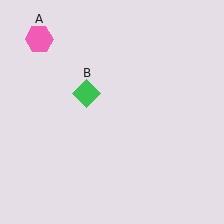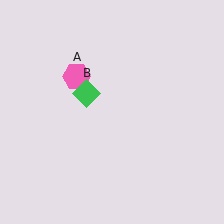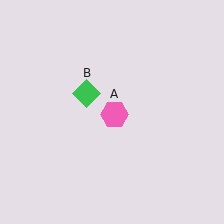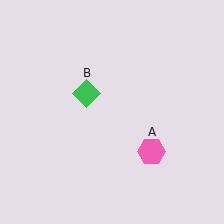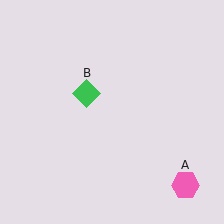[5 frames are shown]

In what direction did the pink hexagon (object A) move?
The pink hexagon (object A) moved down and to the right.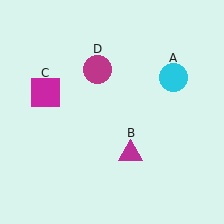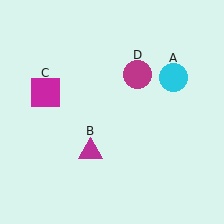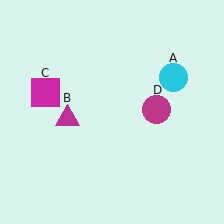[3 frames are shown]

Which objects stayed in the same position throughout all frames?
Cyan circle (object A) and magenta square (object C) remained stationary.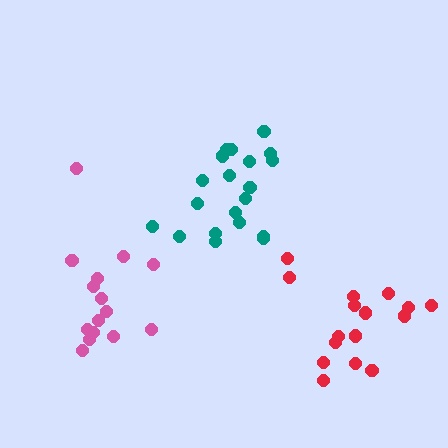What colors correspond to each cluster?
The clusters are colored: teal, pink, red.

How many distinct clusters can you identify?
There are 3 distinct clusters.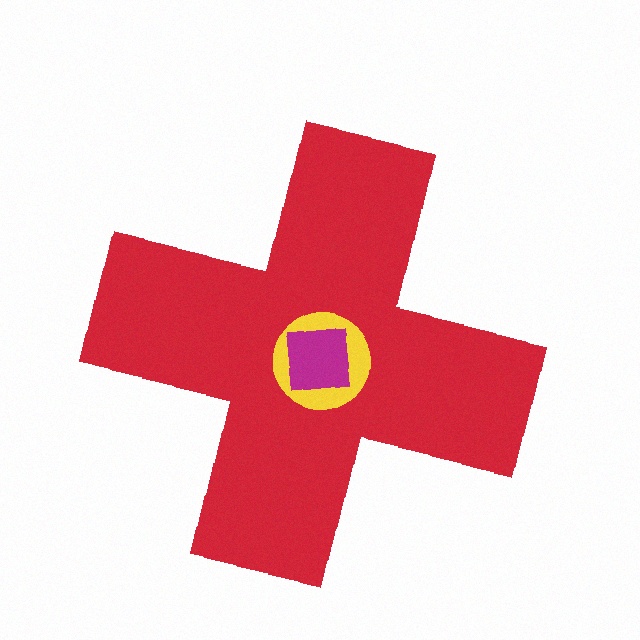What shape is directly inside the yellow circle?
The magenta square.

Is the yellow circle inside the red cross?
Yes.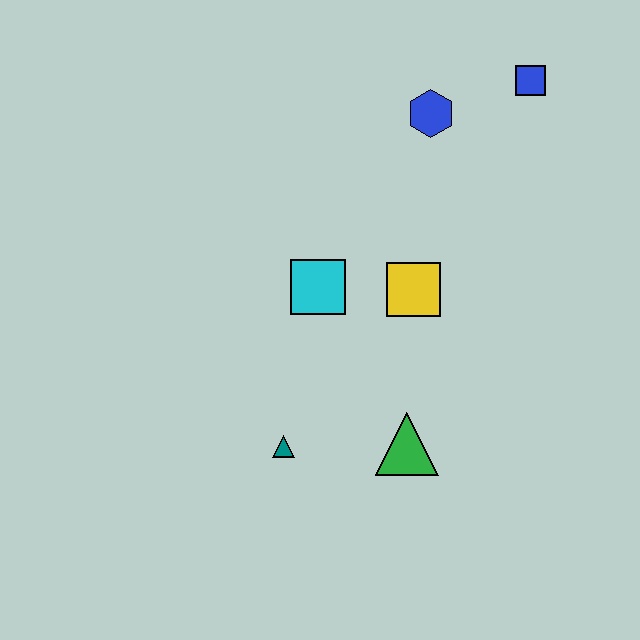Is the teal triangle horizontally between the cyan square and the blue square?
No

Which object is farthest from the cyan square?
The blue square is farthest from the cyan square.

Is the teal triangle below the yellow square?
Yes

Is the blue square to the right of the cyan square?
Yes